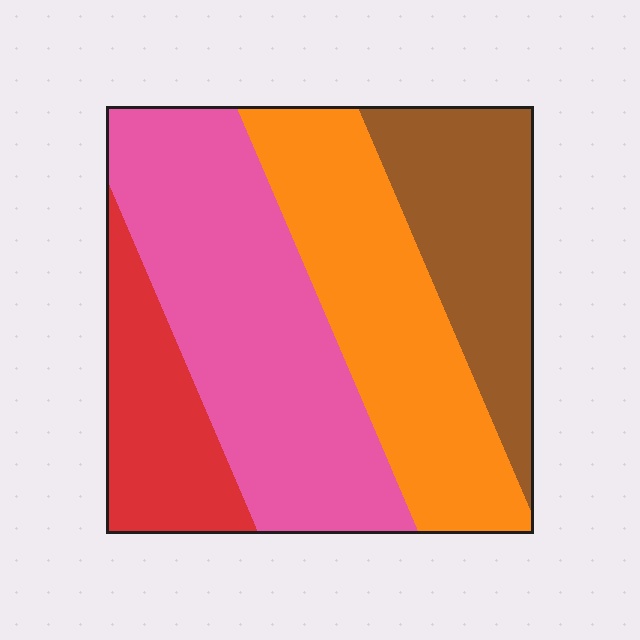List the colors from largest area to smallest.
From largest to smallest: pink, orange, brown, red.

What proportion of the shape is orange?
Orange covers 28% of the shape.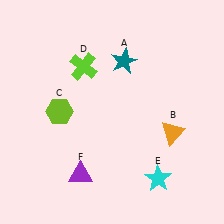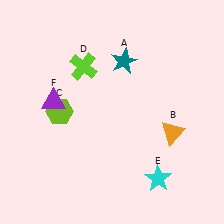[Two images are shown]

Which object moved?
The purple triangle (F) moved up.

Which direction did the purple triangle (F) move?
The purple triangle (F) moved up.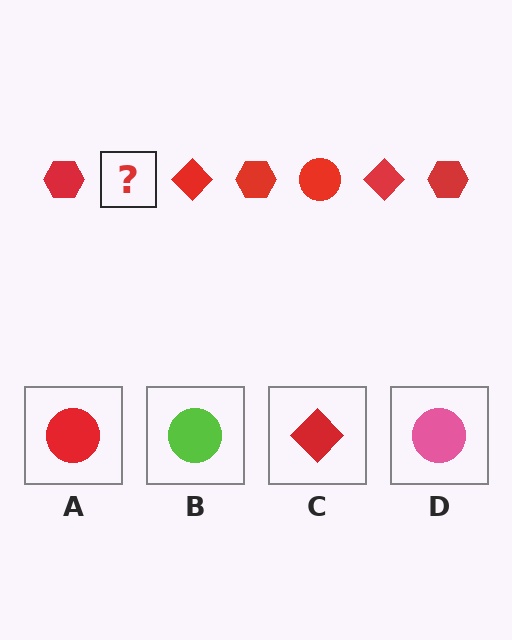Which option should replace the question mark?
Option A.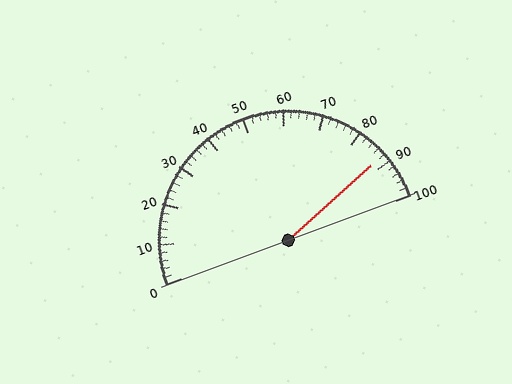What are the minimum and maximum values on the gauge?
The gauge ranges from 0 to 100.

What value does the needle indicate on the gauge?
The needle indicates approximately 88.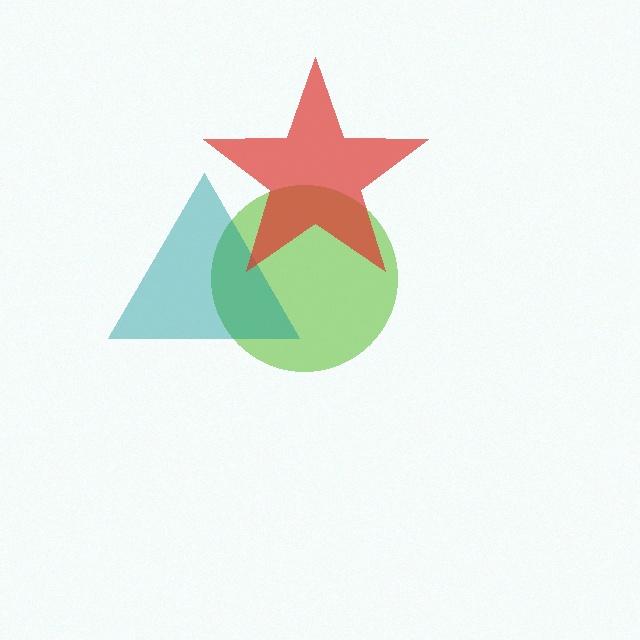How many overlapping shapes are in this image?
There are 3 overlapping shapes in the image.